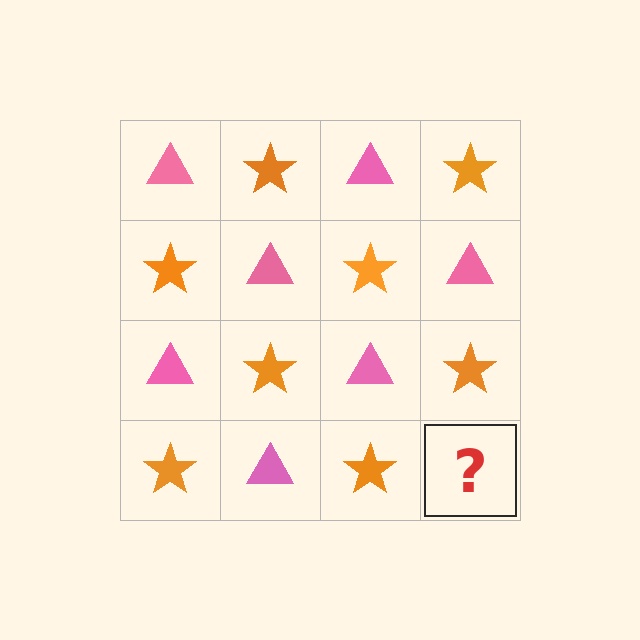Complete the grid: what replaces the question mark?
The question mark should be replaced with a pink triangle.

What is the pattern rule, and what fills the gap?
The rule is that it alternates pink triangle and orange star in a checkerboard pattern. The gap should be filled with a pink triangle.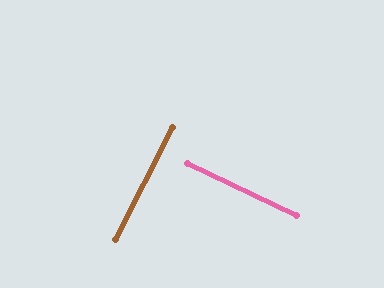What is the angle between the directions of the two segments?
Approximately 89 degrees.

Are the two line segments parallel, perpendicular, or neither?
Perpendicular — they meet at approximately 89°.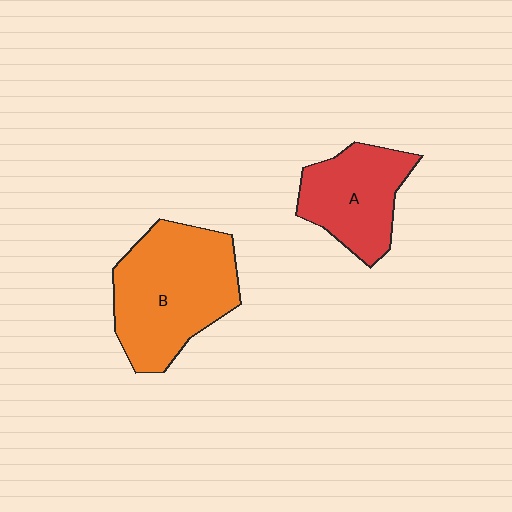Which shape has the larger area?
Shape B (orange).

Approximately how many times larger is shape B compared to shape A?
Approximately 1.5 times.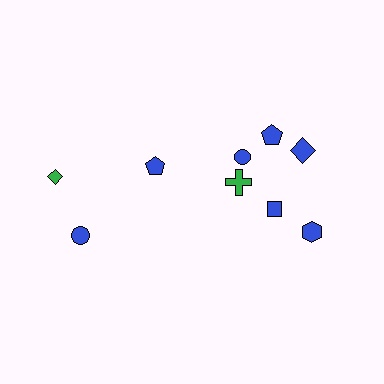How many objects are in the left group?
There are 3 objects.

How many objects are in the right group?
There are 6 objects.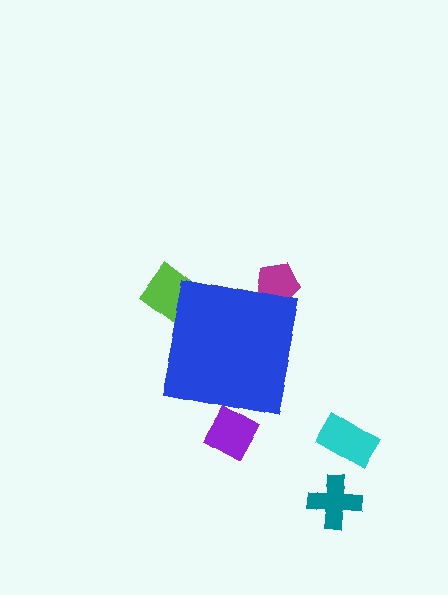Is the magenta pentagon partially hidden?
Yes, the magenta pentagon is partially hidden behind the blue square.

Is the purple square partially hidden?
Yes, the purple square is partially hidden behind the blue square.